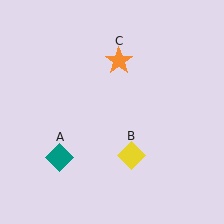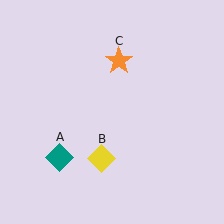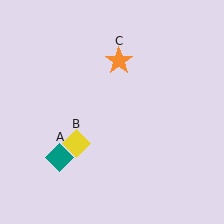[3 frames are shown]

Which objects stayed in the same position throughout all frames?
Teal diamond (object A) and orange star (object C) remained stationary.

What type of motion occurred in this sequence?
The yellow diamond (object B) rotated clockwise around the center of the scene.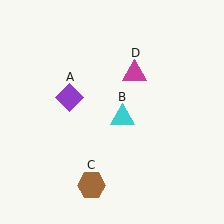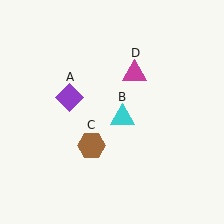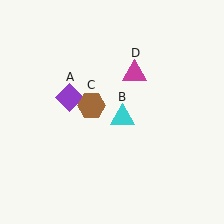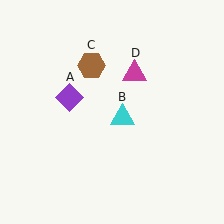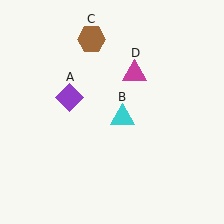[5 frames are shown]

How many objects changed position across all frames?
1 object changed position: brown hexagon (object C).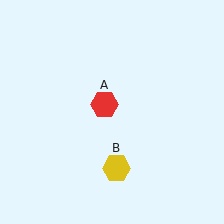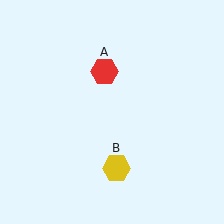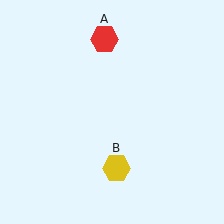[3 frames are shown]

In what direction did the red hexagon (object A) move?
The red hexagon (object A) moved up.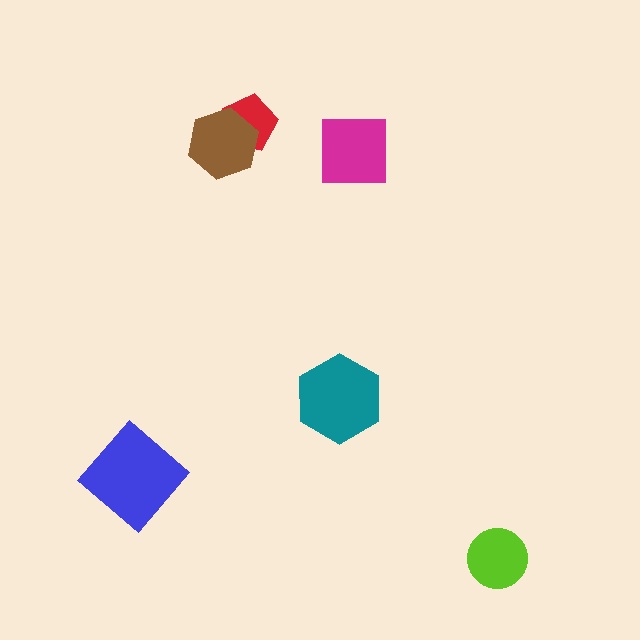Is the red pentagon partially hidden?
Yes, it is partially covered by another shape.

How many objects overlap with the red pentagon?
1 object overlaps with the red pentagon.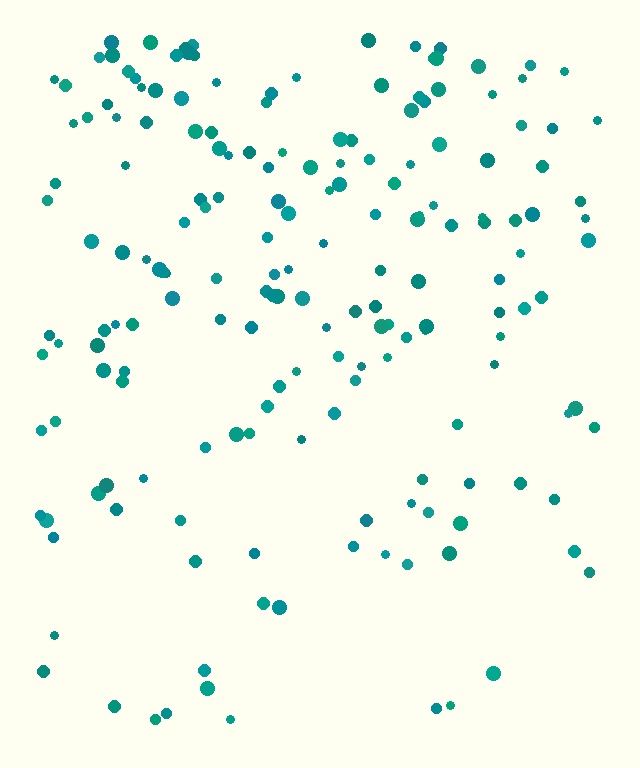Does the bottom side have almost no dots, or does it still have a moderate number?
Still a moderate number, just noticeably fewer than the top.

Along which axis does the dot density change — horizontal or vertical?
Vertical.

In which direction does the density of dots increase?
From bottom to top, with the top side densest.